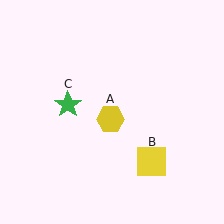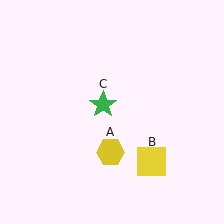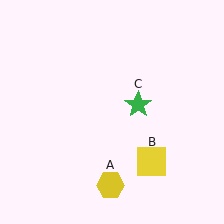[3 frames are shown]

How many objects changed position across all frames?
2 objects changed position: yellow hexagon (object A), green star (object C).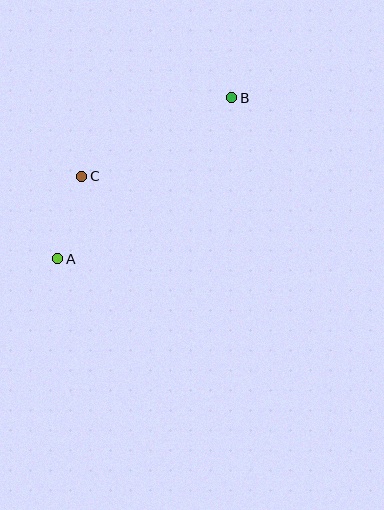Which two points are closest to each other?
Points A and C are closest to each other.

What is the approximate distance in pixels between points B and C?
The distance between B and C is approximately 170 pixels.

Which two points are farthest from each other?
Points A and B are farthest from each other.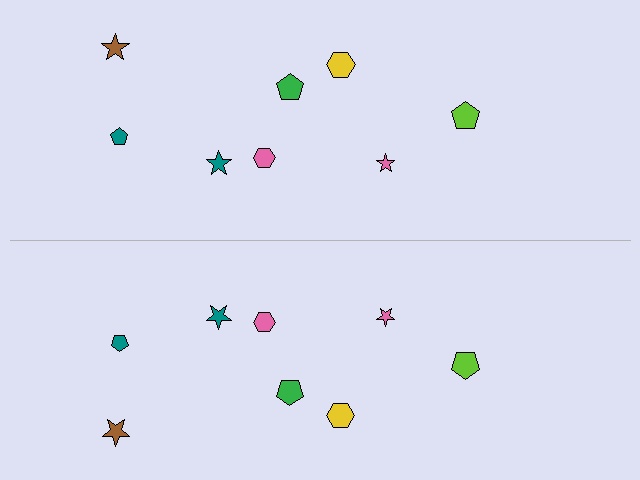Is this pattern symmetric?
Yes, this pattern has bilateral (reflection) symmetry.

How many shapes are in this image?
There are 16 shapes in this image.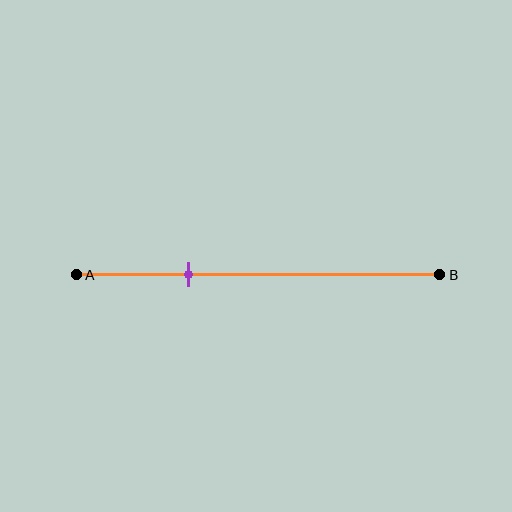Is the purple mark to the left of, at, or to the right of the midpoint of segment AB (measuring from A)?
The purple mark is to the left of the midpoint of segment AB.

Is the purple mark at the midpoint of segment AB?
No, the mark is at about 30% from A, not at the 50% midpoint.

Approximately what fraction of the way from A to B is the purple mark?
The purple mark is approximately 30% of the way from A to B.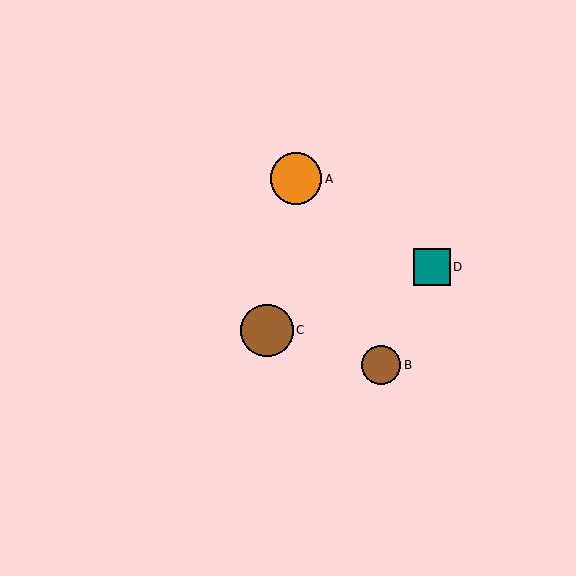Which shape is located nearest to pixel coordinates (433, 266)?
The teal square (labeled D) at (432, 267) is nearest to that location.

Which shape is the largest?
The brown circle (labeled C) is the largest.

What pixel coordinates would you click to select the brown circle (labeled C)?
Click at (267, 330) to select the brown circle C.